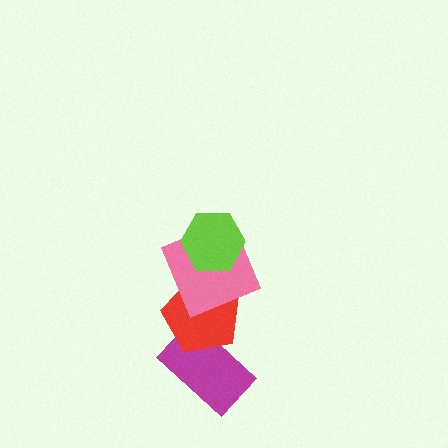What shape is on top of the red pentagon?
The pink square is on top of the red pentagon.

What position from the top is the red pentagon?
The red pentagon is 3rd from the top.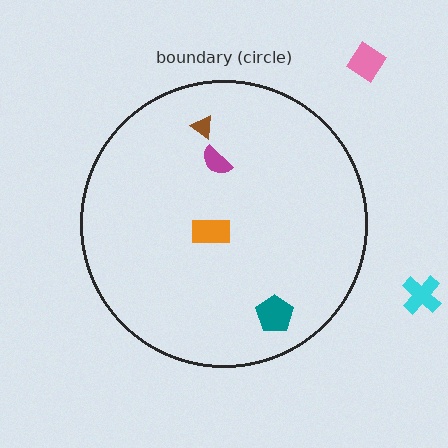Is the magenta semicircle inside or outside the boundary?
Inside.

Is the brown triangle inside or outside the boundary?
Inside.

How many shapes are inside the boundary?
4 inside, 2 outside.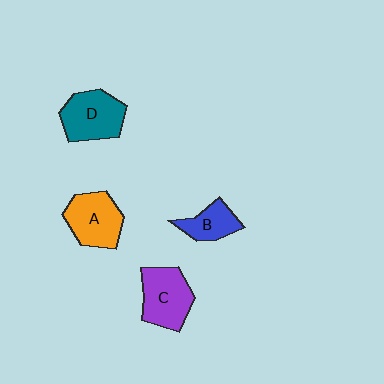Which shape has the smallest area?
Shape B (blue).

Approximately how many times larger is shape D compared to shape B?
Approximately 1.6 times.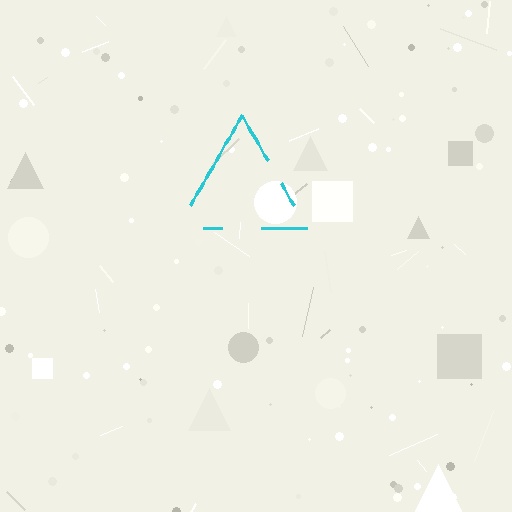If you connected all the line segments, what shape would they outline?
They would outline a triangle.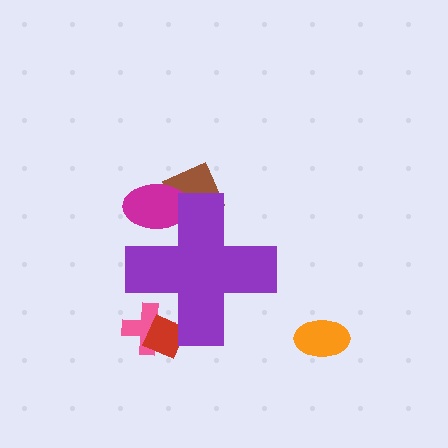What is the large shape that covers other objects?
A purple cross.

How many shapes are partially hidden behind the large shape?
4 shapes are partially hidden.